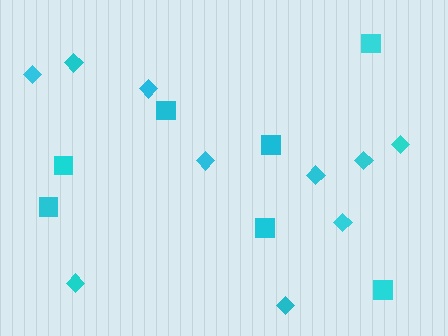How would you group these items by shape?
There are 2 groups: one group of diamonds (10) and one group of squares (7).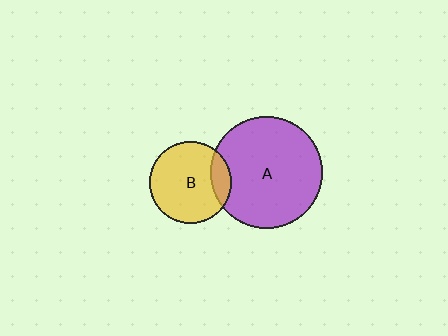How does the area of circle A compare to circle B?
Approximately 1.9 times.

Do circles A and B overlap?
Yes.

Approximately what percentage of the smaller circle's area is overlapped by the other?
Approximately 15%.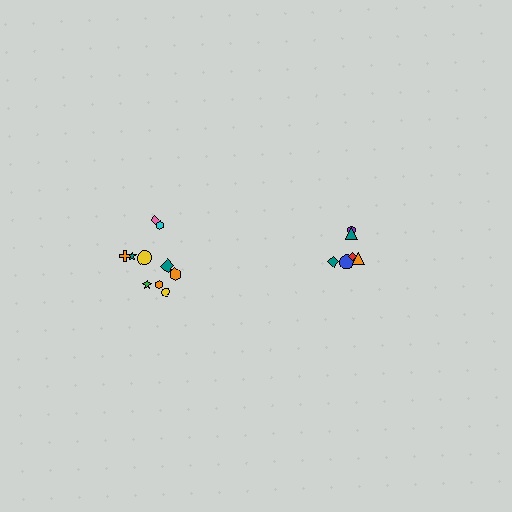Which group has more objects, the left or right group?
The left group.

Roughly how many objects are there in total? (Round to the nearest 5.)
Roughly 15 objects in total.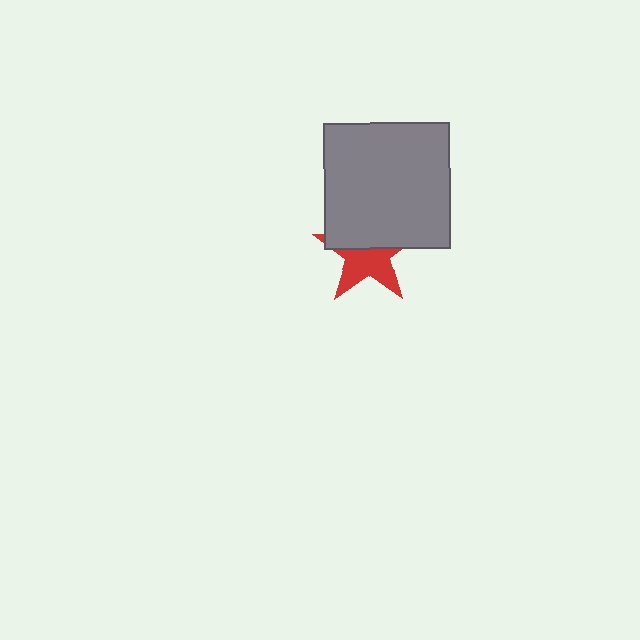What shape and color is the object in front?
The object in front is a gray square.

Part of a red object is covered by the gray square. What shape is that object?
It is a star.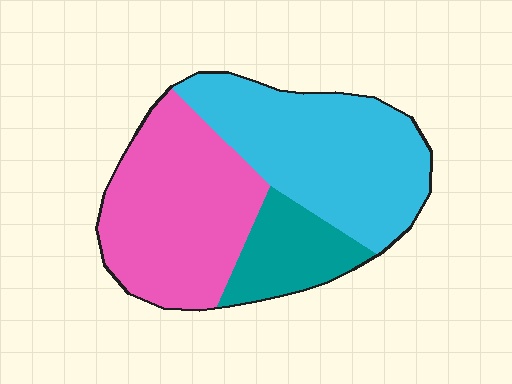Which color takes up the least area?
Teal, at roughly 15%.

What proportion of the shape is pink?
Pink takes up between a quarter and a half of the shape.